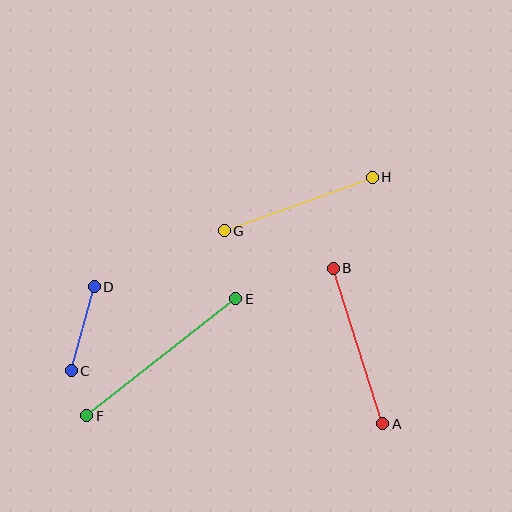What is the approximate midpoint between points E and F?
The midpoint is at approximately (161, 357) pixels.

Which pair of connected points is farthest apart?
Points E and F are farthest apart.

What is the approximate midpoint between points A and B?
The midpoint is at approximately (358, 346) pixels.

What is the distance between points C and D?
The distance is approximately 87 pixels.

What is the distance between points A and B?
The distance is approximately 163 pixels.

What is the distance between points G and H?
The distance is approximately 157 pixels.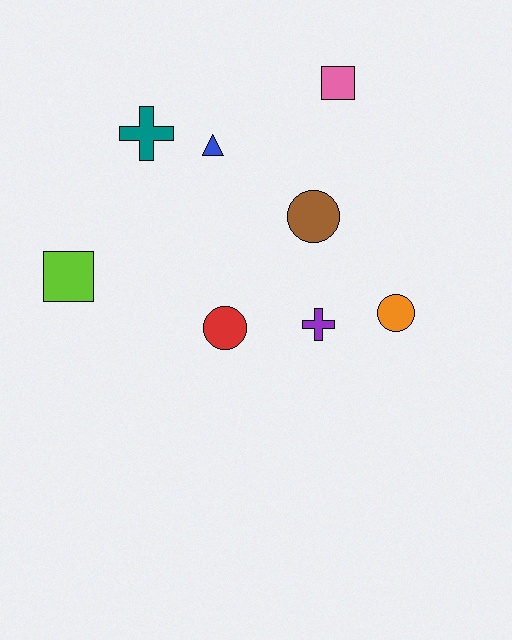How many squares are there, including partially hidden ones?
There are 2 squares.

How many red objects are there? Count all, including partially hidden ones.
There is 1 red object.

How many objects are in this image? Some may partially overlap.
There are 8 objects.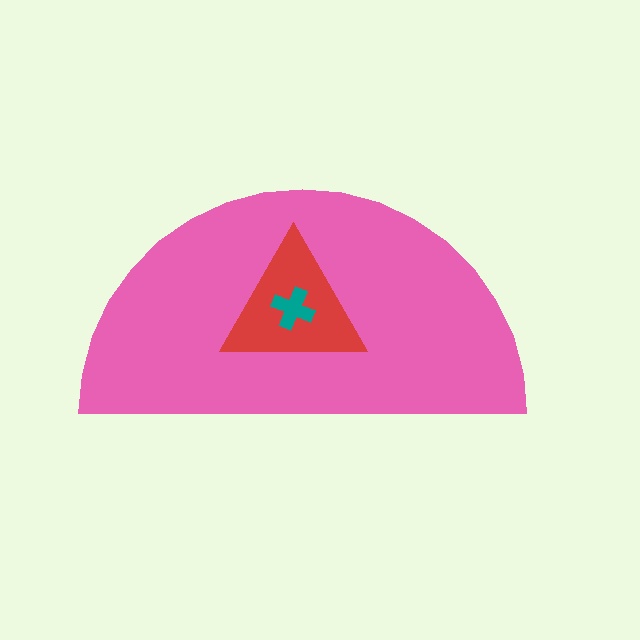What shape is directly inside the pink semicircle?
The red triangle.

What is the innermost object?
The teal cross.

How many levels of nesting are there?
3.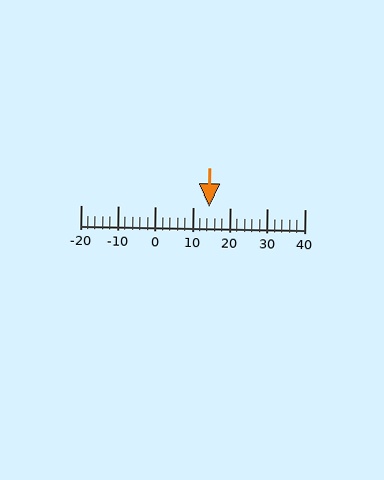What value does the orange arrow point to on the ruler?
The orange arrow points to approximately 14.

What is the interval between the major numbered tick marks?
The major tick marks are spaced 10 units apart.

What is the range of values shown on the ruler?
The ruler shows values from -20 to 40.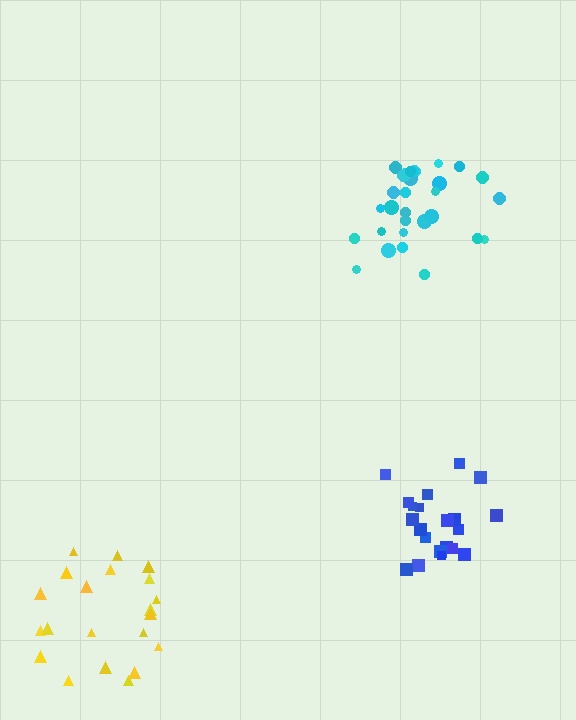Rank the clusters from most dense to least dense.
blue, cyan, yellow.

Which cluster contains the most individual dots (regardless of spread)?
Cyan (30).